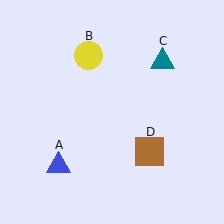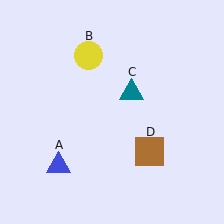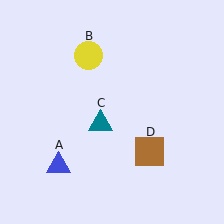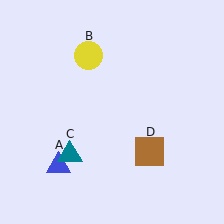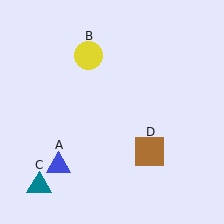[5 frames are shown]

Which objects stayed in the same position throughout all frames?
Blue triangle (object A) and yellow circle (object B) and brown square (object D) remained stationary.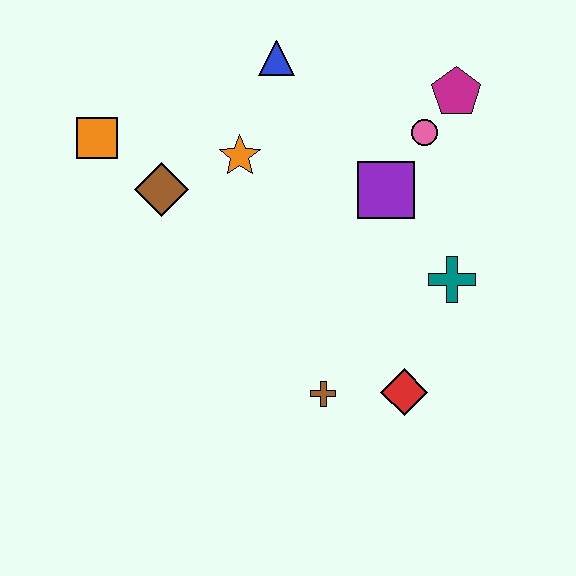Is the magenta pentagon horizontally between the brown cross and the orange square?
No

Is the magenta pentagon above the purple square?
Yes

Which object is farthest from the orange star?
The red diamond is farthest from the orange star.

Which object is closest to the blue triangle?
The orange star is closest to the blue triangle.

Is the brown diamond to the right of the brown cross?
No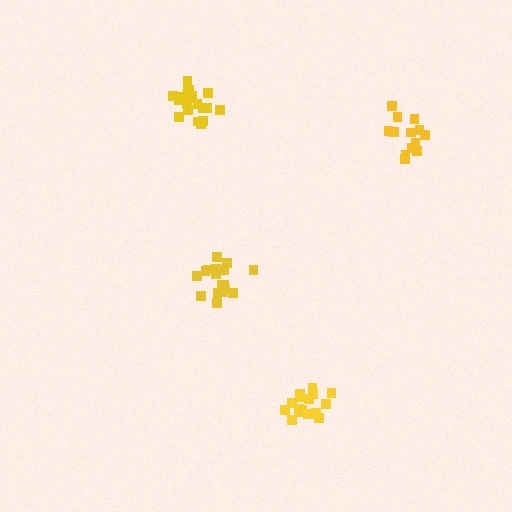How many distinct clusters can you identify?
There are 4 distinct clusters.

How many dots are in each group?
Group 1: 17 dots, Group 2: 13 dots, Group 3: 19 dots, Group 4: 16 dots (65 total).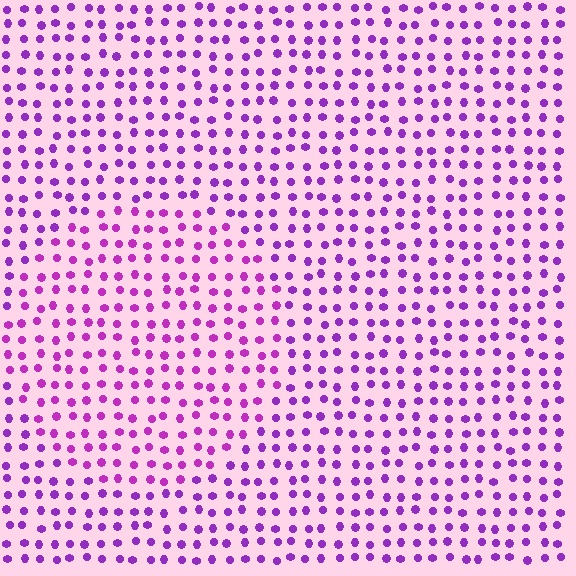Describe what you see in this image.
The image is filled with small purple elements in a uniform arrangement. A circle-shaped region is visible where the elements are tinted to a slightly different hue, forming a subtle color boundary.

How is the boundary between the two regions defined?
The boundary is defined purely by a slight shift in hue (about 20 degrees). Spacing, size, and orientation are identical on both sides.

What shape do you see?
I see a circle.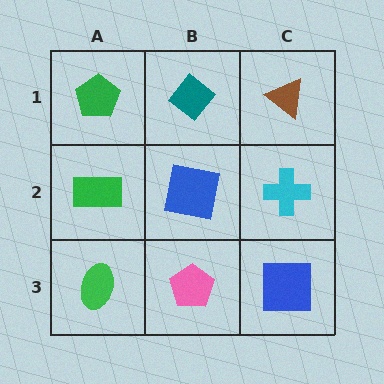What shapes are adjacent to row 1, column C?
A cyan cross (row 2, column C), a teal diamond (row 1, column B).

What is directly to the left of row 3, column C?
A pink pentagon.